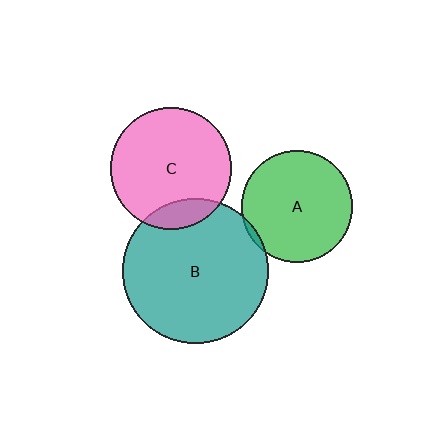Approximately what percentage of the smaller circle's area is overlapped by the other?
Approximately 15%.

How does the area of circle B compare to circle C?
Approximately 1.4 times.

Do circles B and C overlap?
Yes.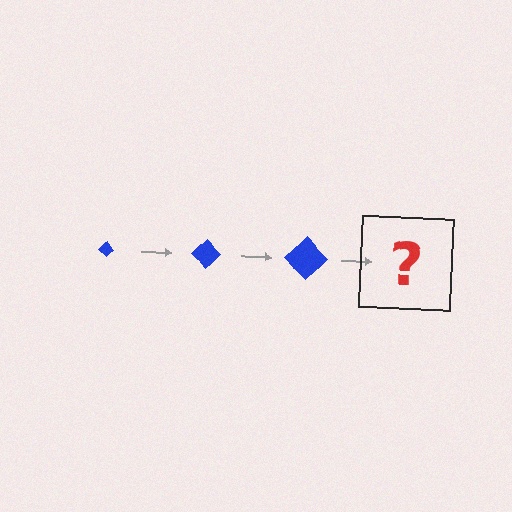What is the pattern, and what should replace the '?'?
The pattern is that the diamond gets progressively larger each step. The '?' should be a blue diamond, larger than the previous one.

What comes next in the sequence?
The next element should be a blue diamond, larger than the previous one.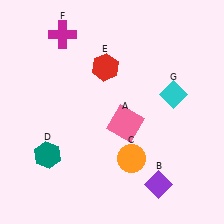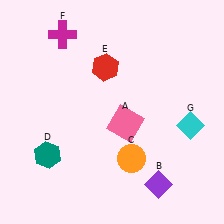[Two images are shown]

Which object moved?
The cyan diamond (G) moved down.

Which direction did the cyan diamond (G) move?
The cyan diamond (G) moved down.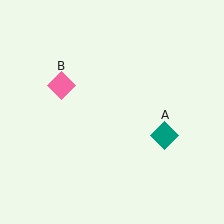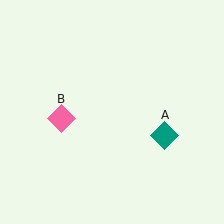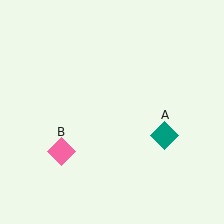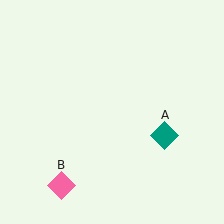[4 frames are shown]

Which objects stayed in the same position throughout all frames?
Teal diamond (object A) remained stationary.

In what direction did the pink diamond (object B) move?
The pink diamond (object B) moved down.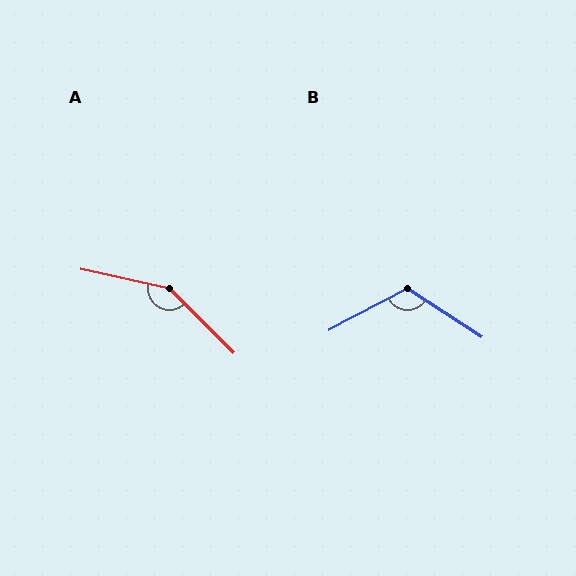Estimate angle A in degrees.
Approximately 147 degrees.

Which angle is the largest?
A, at approximately 147 degrees.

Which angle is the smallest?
B, at approximately 119 degrees.